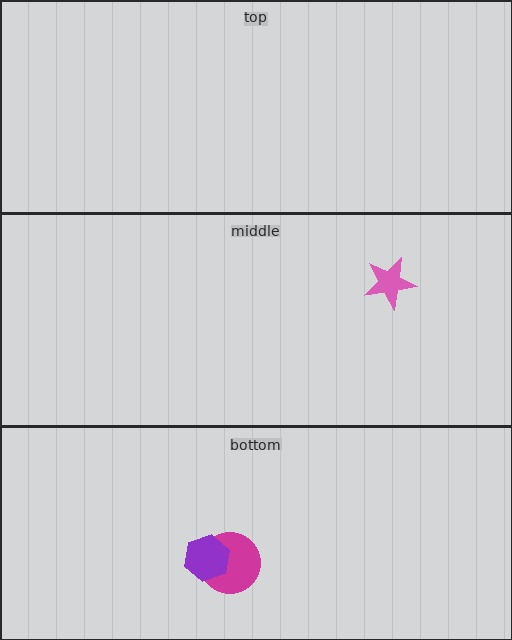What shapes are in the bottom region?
The magenta circle, the purple hexagon.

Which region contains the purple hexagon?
The bottom region.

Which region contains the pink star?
The middle region.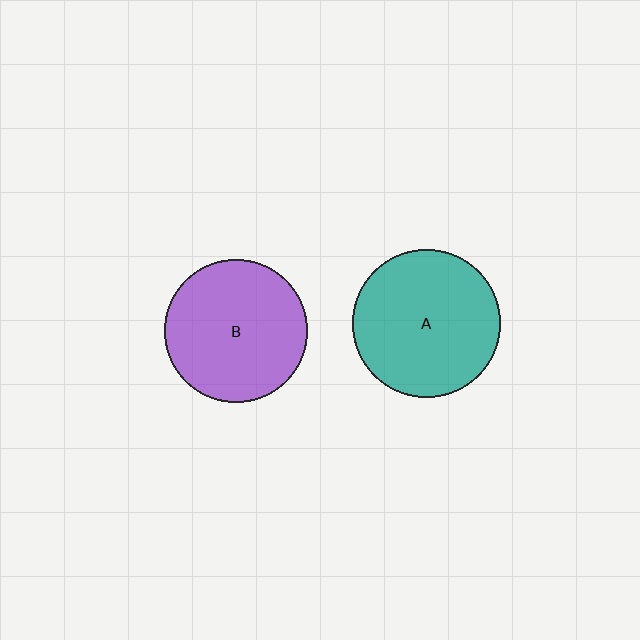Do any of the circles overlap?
No, none of the circles overlap.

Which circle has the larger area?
Circle A (teal).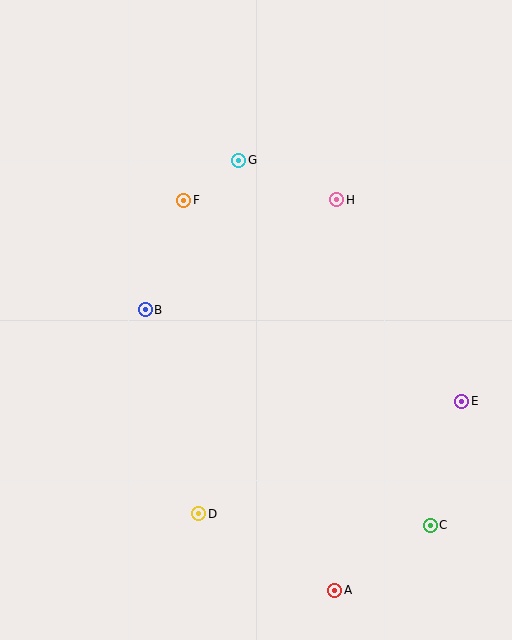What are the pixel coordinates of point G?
Point G is at (239, 160).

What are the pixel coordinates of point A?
Point A is at (335, 590).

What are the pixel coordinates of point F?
Point F is at (184, 200).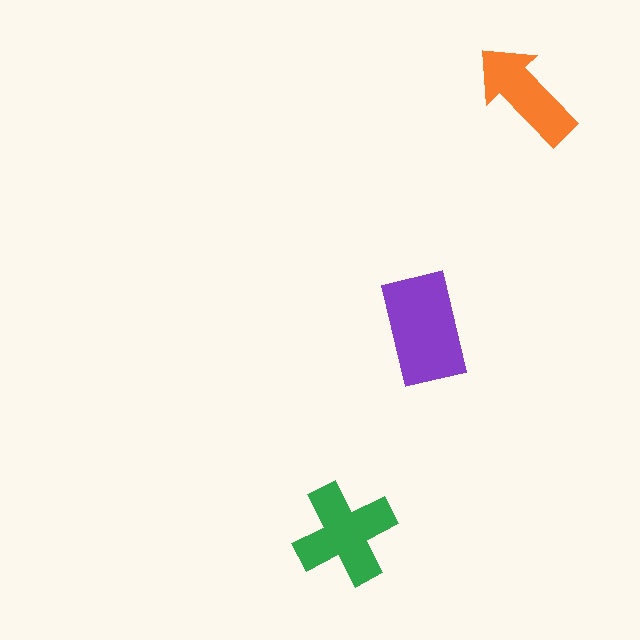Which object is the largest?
The purple rectangle.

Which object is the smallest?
The orange arrow.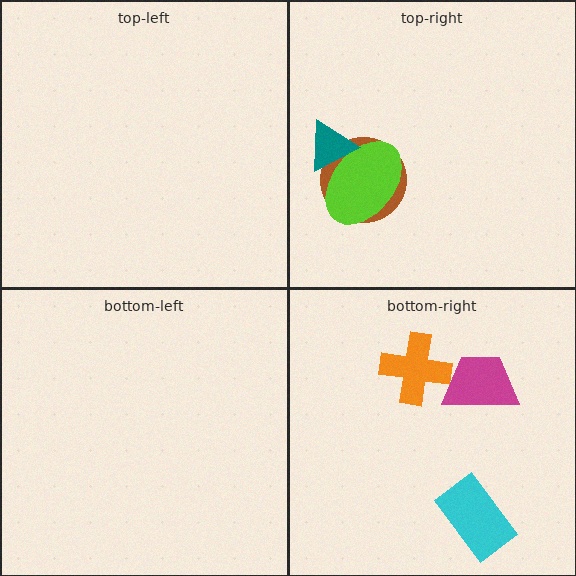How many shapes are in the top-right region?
3.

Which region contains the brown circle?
The top-right region.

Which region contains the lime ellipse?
The top-right region.